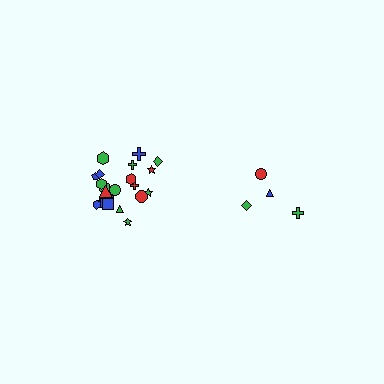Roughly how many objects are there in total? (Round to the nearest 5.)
Roughly 25 objects in total.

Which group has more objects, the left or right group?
The left group.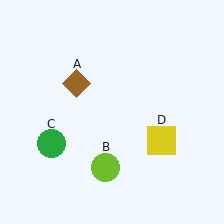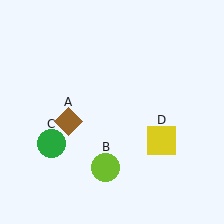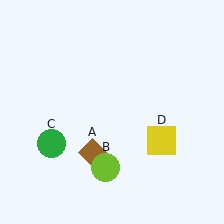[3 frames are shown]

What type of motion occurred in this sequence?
The brown diamond (object A) rotated counterclockwise around the center of the scene.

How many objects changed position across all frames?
1 object changed position: brown diamond (object A).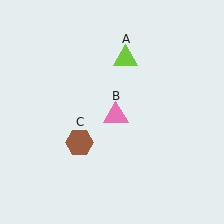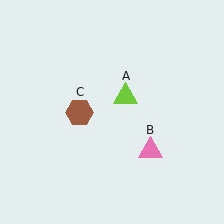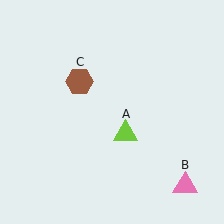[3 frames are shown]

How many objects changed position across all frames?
3 objects changed position: lime triangle (object A), pink triangle (object B), brown hexagon (object C).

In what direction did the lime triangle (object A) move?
The lime triangle (object A) moved down.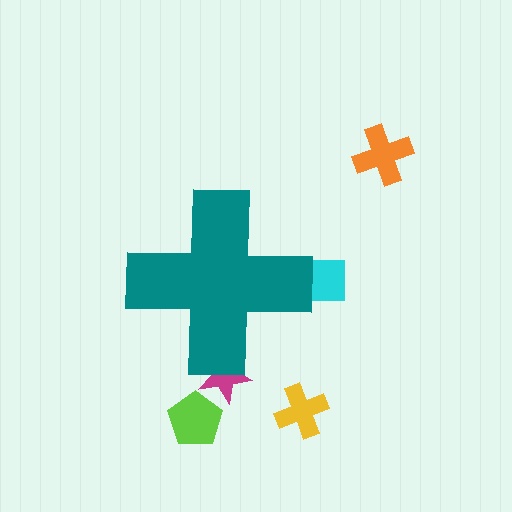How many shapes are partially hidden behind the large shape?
2 shapes are partially hidden.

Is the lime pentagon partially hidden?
No, the lime pentagon is fully visible.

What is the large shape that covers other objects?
A teal cross.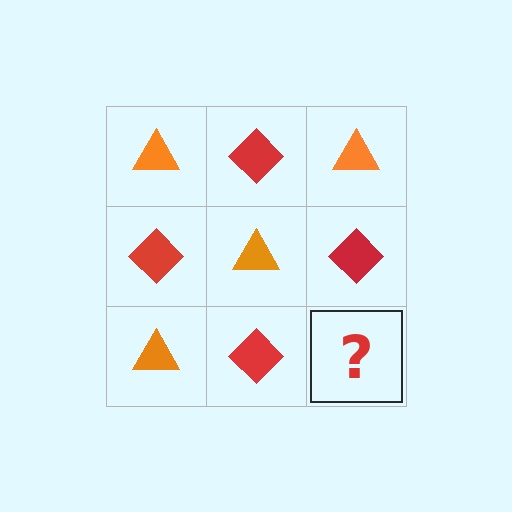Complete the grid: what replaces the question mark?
The question mark should be replaced with an orange triangle.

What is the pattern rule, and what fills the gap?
The rule is that it alternates orange triangle and red diamond in a checkerboard pattern. The gap should be filled with an orange triangle.